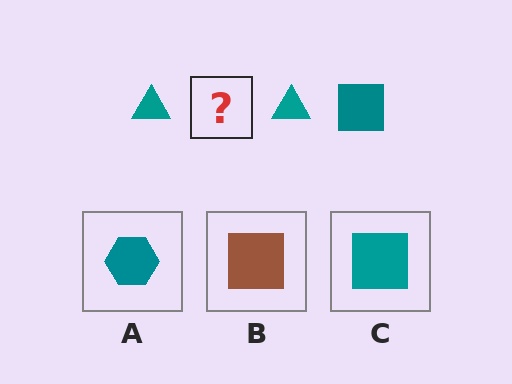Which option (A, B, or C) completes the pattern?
C.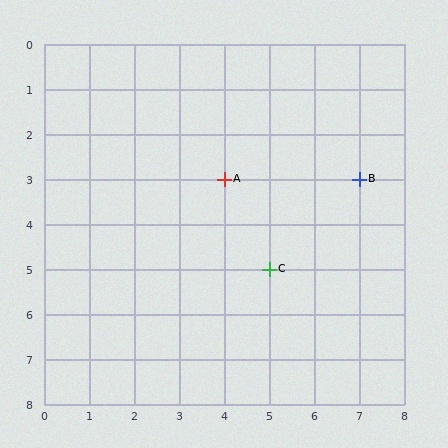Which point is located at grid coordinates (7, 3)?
Point B is at (7, 3).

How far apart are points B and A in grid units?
Points B and A are 3 columns apart.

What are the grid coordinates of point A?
Point A is at grid coordinates (4, 3).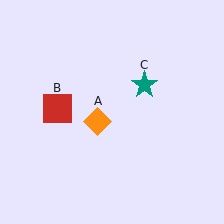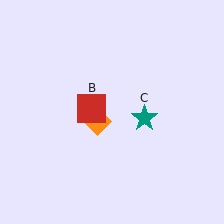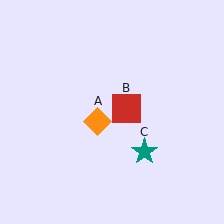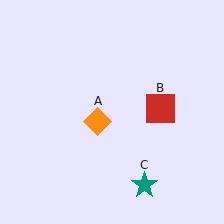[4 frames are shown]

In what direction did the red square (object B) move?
The red square (object B) moved right.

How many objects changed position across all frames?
2 objects changed position: red square (object B), teal star (object C).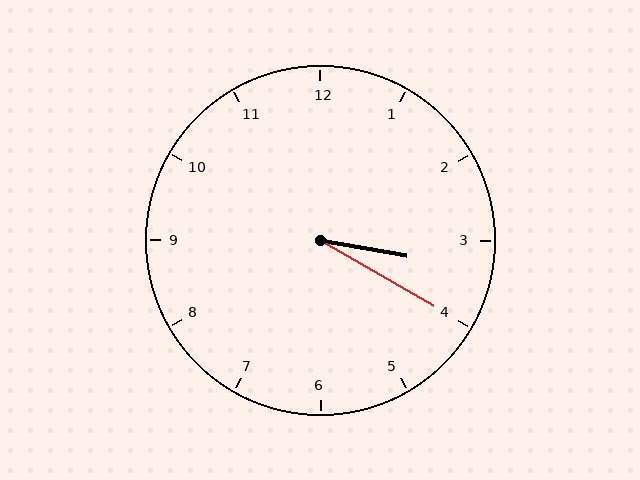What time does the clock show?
3:20.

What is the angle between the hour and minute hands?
Approximately 20 degrees.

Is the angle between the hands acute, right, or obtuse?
It is acute.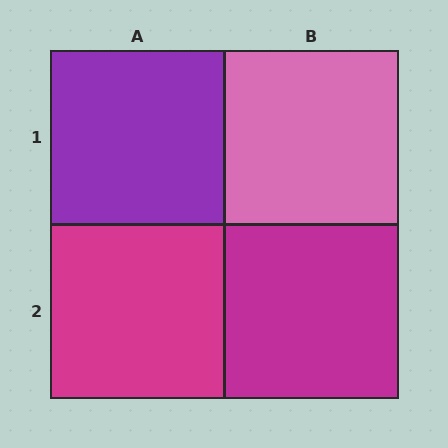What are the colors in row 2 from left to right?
Magenta, magenta.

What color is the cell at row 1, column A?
Purple.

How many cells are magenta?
2 cells are magenta.